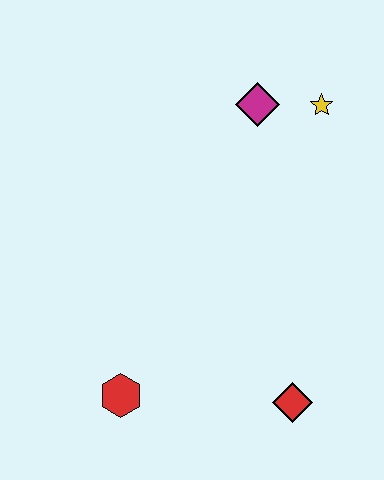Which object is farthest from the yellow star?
The red hexagon is farthest from the yellow star.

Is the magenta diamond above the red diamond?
Yes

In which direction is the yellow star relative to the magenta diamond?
The yellow star is to the right of the magenta diamond.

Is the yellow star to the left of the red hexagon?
No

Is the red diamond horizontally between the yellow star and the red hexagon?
Yes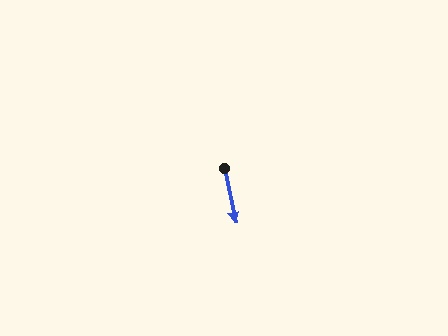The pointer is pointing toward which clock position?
Roughly 6 o'clock.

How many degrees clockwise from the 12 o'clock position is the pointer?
Approximately 168 degrees.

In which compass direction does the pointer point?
South.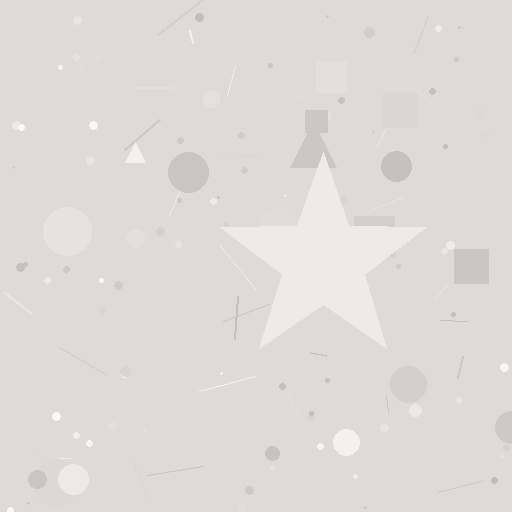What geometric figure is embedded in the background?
A star is embedded in the background.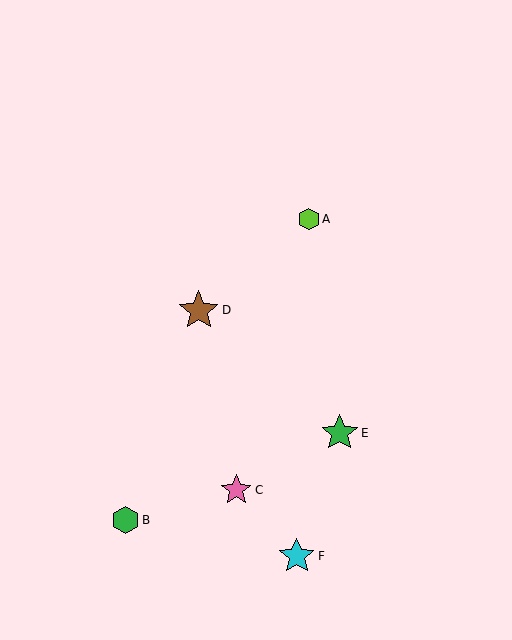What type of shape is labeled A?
Shape A is a lime hexagon.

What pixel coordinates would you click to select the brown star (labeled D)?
Click at (199, 310) to select the brown star D.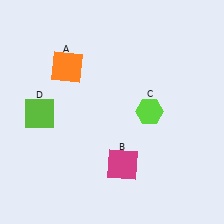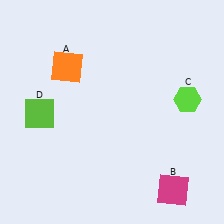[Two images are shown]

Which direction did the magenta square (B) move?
The magenta square (B) moved right.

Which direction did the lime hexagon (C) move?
The lime hexagon (C) moved right.